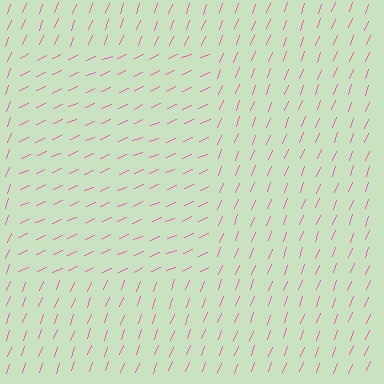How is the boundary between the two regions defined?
The boundary is defined purely by a change in line orientation (approximately 45 degrees difference). All lines are the same color and thickness.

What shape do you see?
I see a rectangle.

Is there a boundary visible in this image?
Yes, there is a texture boundary formed by a change in line orientation.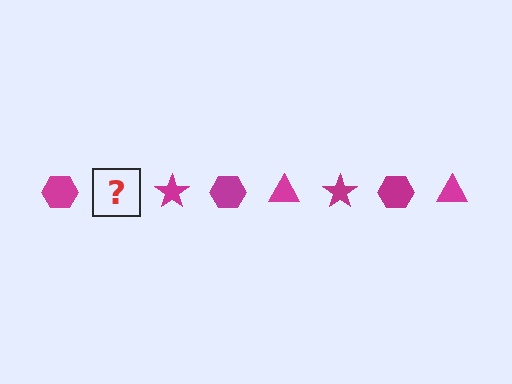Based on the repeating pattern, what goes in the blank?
The blank should be a magenta triangle.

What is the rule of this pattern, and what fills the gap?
The rule is that the pattern cycles through hexagon, triangle, star shapes in magenta. The gap should be filled with a magenta triangle.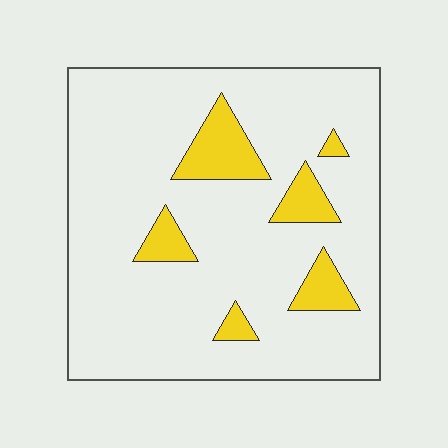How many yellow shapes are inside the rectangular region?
6.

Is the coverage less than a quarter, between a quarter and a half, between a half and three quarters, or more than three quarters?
Less than a quarter.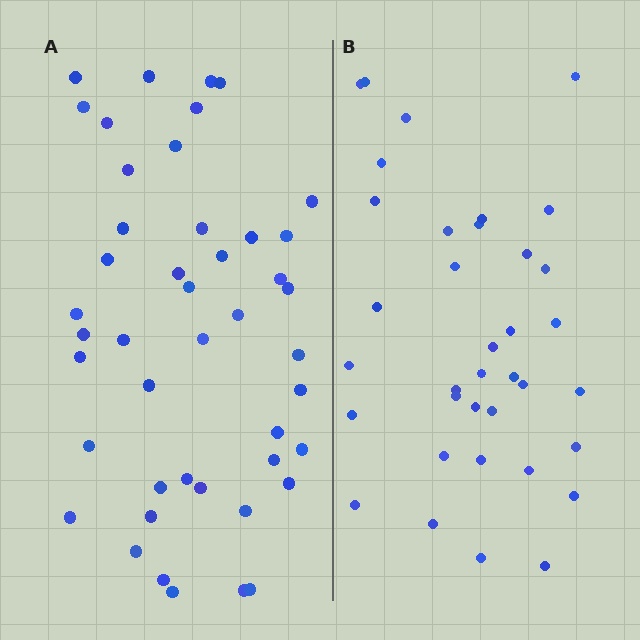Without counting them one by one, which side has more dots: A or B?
Region A (the left region) has more dots.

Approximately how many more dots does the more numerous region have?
Region A has roughly 8 or so more dots than region B.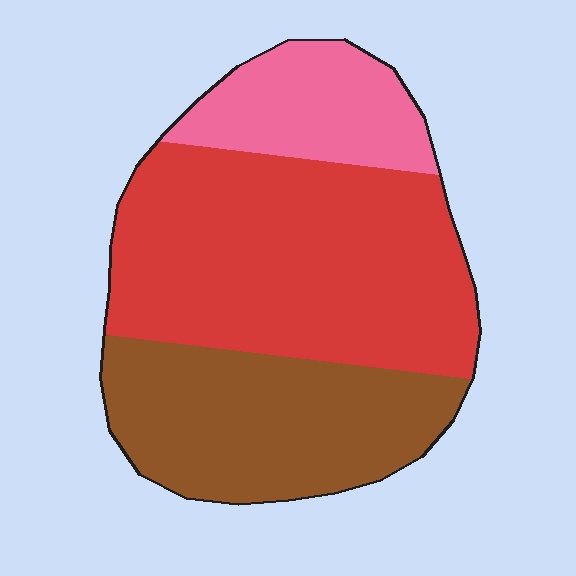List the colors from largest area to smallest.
From largest to smallest: red, brown, pink.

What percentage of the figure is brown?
Brown covers 32% of the figure.